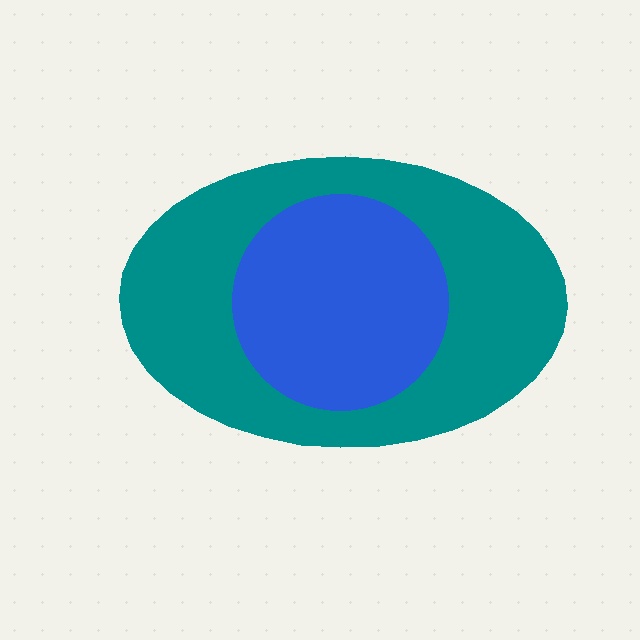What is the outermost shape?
The teal ellipse.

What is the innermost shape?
The blue circle.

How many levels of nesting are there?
2.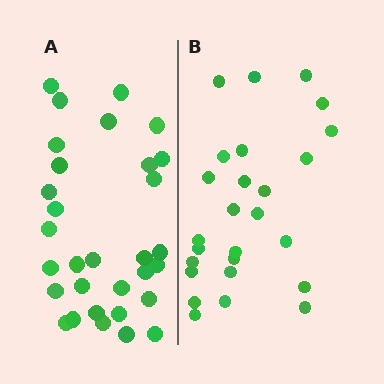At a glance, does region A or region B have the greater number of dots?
Region A (the left region) has more dots.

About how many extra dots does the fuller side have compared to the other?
Region A has about 5 more dots than region B.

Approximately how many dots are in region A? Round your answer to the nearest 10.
About 30 dots. (The exact count is 31, which rounds to 30.)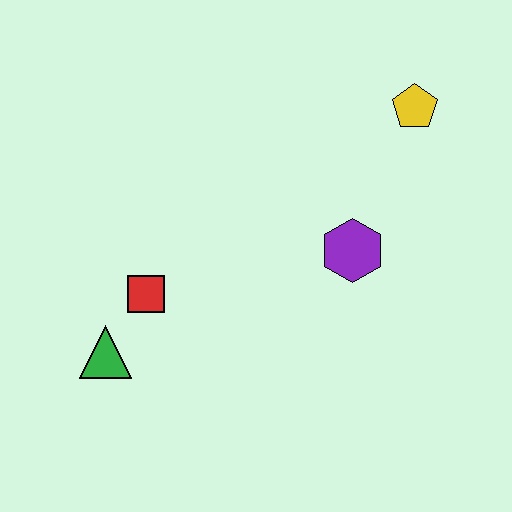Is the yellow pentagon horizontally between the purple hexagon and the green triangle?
No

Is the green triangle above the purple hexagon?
No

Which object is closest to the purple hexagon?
The yellow pentagon is closest to the purple hexagon.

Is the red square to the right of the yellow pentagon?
No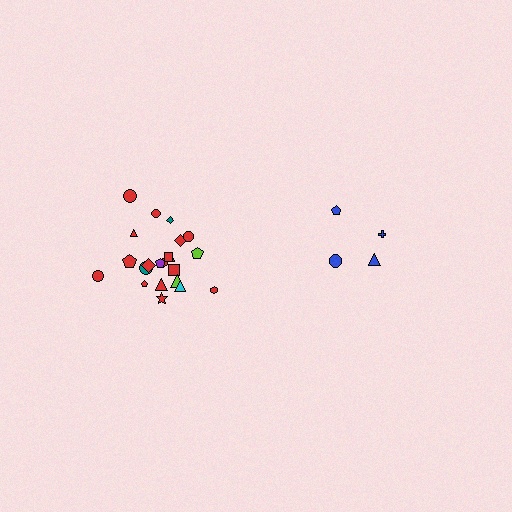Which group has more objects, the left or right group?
The left group.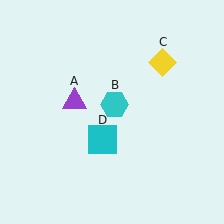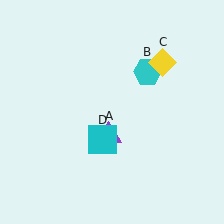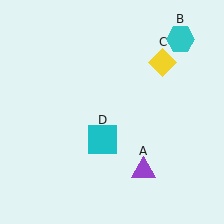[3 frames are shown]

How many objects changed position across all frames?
2 objects changed position: purple triangle (object A), cyan hexagon (object B).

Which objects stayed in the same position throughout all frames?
Yellow diamond (object C) and cyan square (object D) remained stationary.